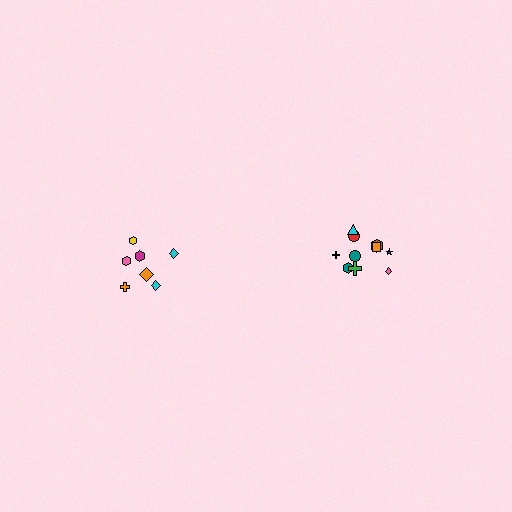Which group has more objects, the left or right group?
The right group.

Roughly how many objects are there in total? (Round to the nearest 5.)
Roughly 15 objects in total.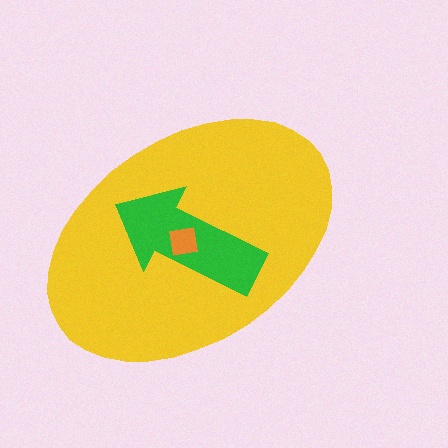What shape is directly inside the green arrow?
The orange square.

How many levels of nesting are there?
3.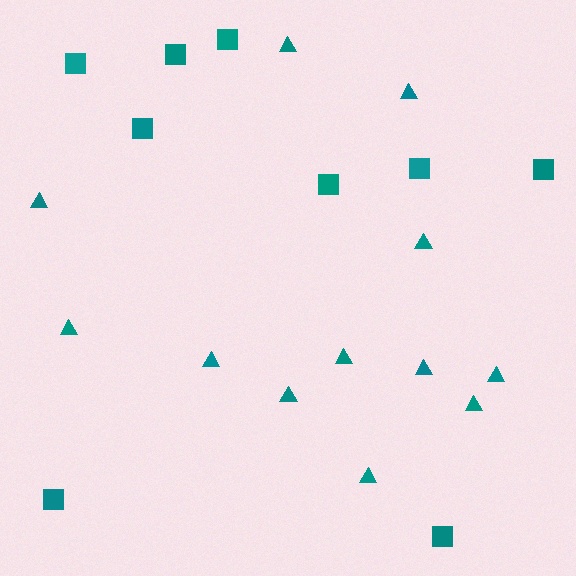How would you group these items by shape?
There are 2 groups: one group of squares (9) and one group of triangles (12).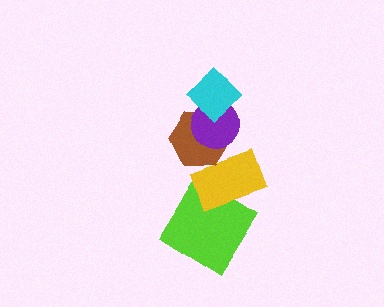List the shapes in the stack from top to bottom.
From top to bottom: the cyan diamond, the purple circle, the brown hexagon, the yellow rectangle, the lime diamond.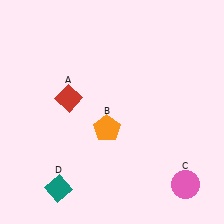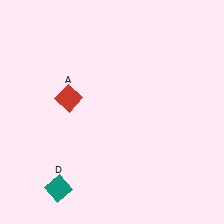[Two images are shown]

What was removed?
The pink circle (C), the orange pentagon (B) were removed in Image 2.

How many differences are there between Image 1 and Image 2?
There are 2 differences between the two images.